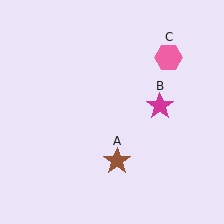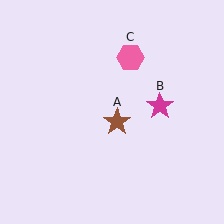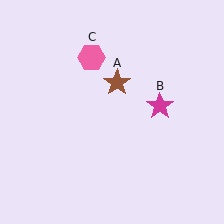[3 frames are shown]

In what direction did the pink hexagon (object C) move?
The pink hexagon (object C) moved left.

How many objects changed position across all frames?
2 objects changed position: brown star (object A), pink hexagon (object C).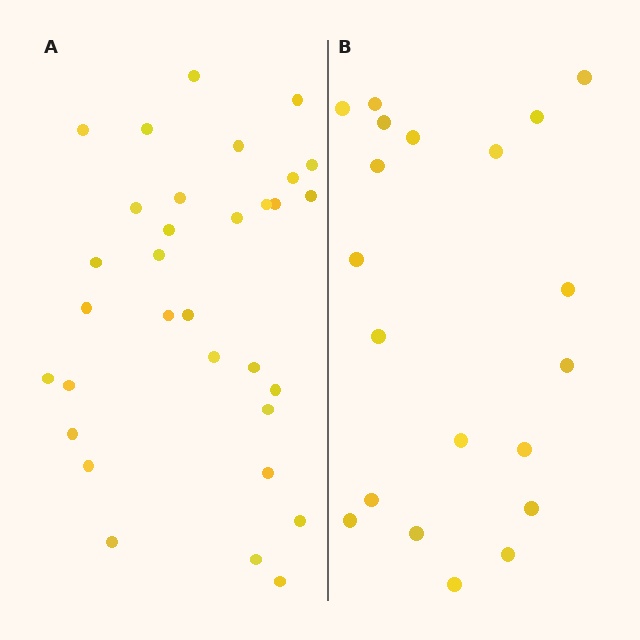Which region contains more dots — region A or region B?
Region A (the left region) has more dots.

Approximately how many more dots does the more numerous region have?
Region A has roughly 12 or so more dots than region B.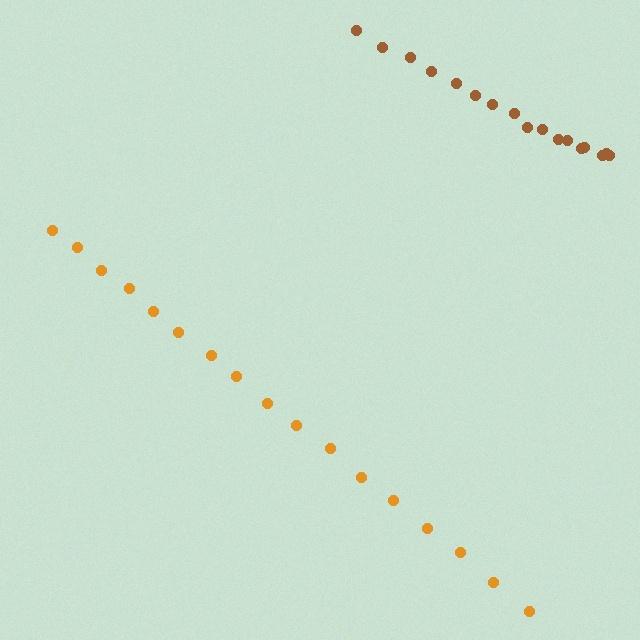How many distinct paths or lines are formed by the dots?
There are 2 distinct paths.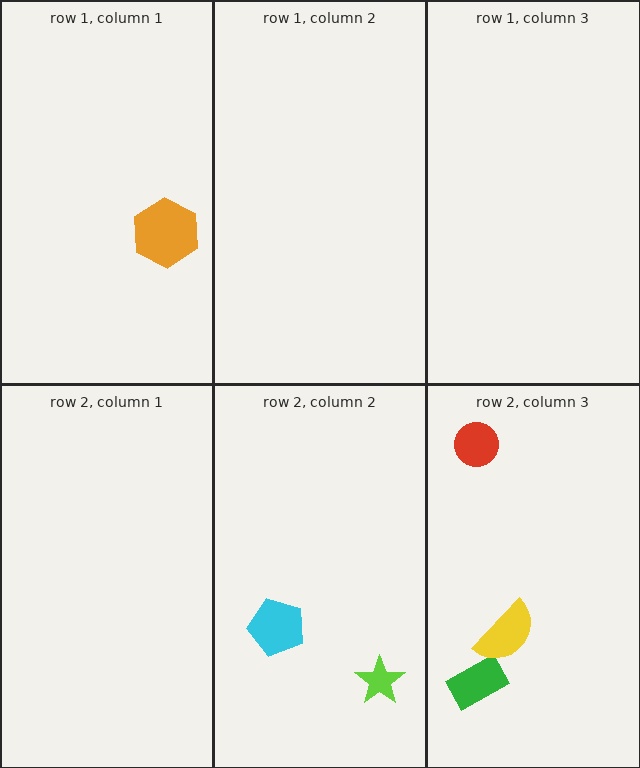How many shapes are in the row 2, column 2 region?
2.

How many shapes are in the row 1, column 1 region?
1.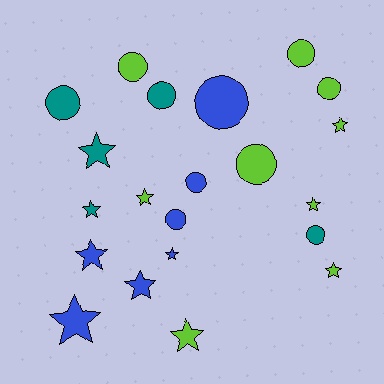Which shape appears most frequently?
Star, with 11 objects.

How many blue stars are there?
There are 4 blue stars.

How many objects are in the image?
There are 21 objects.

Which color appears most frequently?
Lime, with 9 objects.